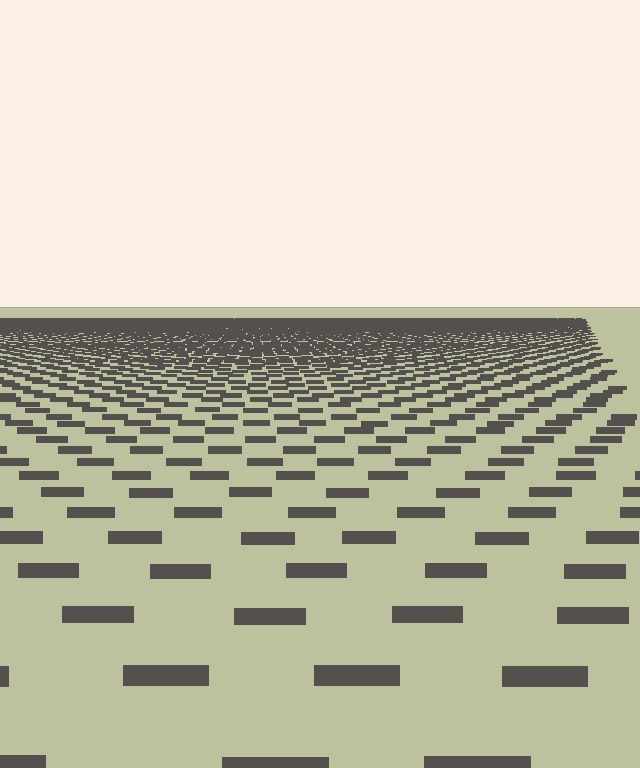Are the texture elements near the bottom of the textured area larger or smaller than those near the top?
Larger. Near the bottom, elements are closer to the viewer and appear at a bigger on-screen size.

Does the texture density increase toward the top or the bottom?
Density increases toward the top.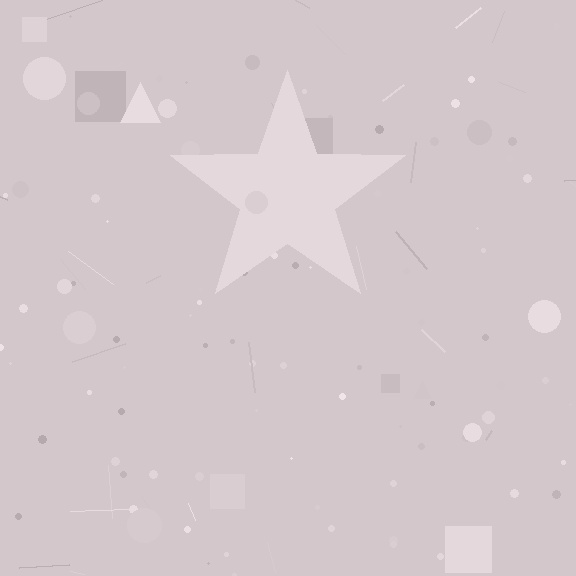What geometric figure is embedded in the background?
A star is embedded in the background.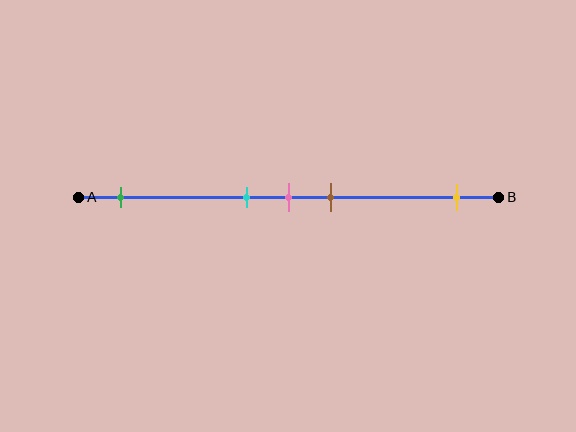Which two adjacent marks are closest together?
The cyan and pink marks are the closest adjacent pair.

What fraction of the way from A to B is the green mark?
The green mark is approximately 10% (0.1) of the way from A to B.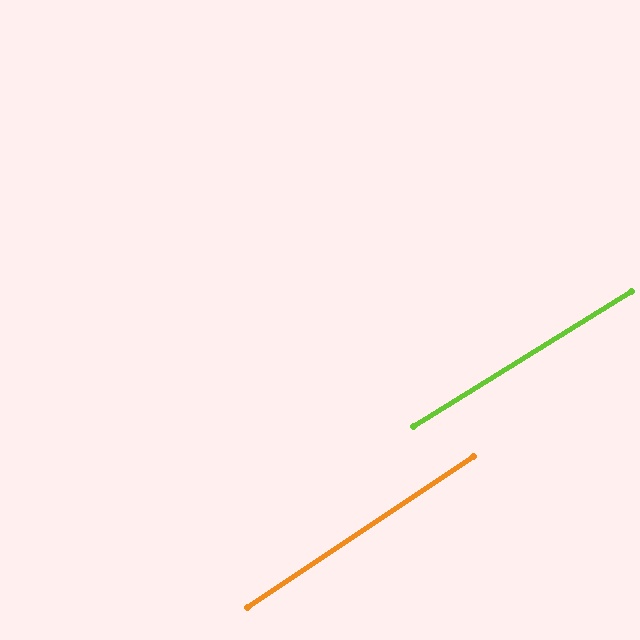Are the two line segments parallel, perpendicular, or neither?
Parallel — their directions differ by only 1.8°.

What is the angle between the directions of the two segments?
Approximately 2 degrees.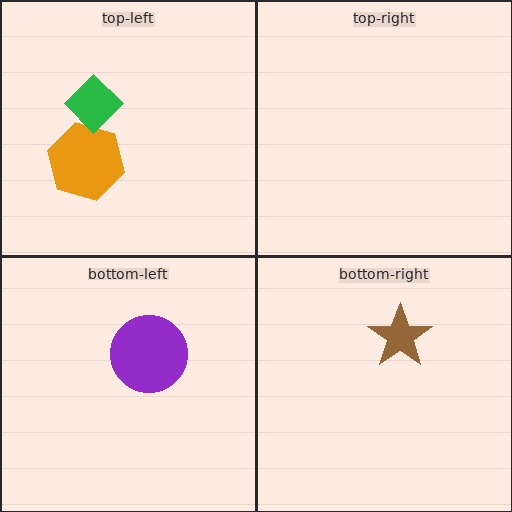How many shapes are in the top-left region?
2.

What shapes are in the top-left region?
The orange hexagon, the green diamond.